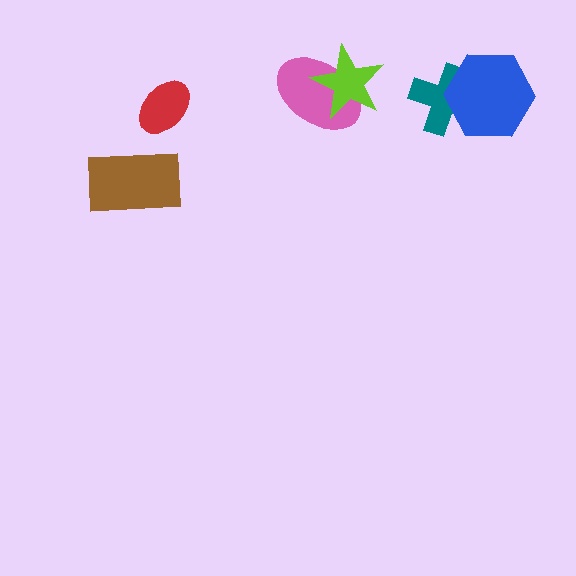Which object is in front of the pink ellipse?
The lime star is in front of the pink ellipse.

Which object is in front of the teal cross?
The blue hexagon is in front of the teal cross.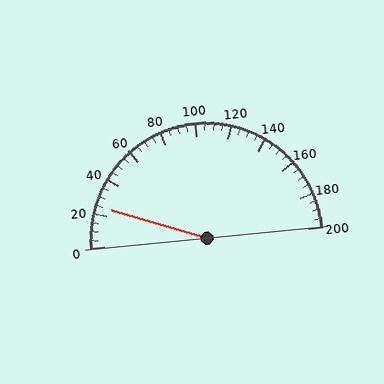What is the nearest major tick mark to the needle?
The nearest major tick mark is 20.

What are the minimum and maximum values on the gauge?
The gauge ranges from 0 to 200.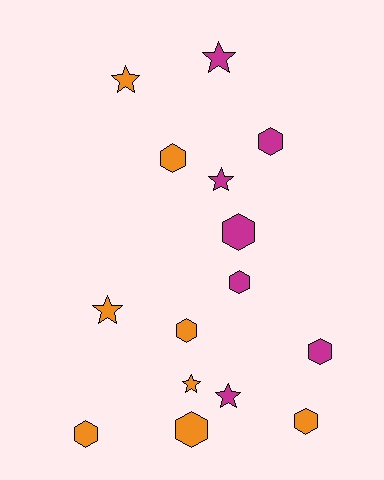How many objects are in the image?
There are 15 objects.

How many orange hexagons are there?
There are 5 orange hexagons.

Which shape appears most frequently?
Hexagon, with 9 objects.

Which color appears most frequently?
Orange, with 8 objects.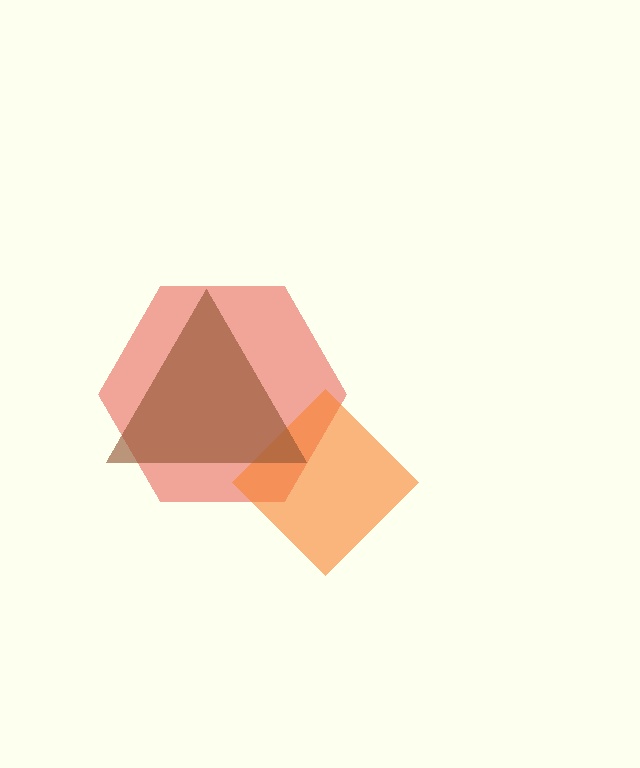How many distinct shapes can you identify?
There are 3 distinct shapes: a red hexagon, an orange diamond, a brown triangle.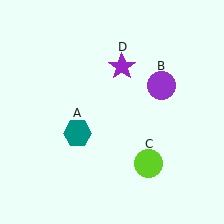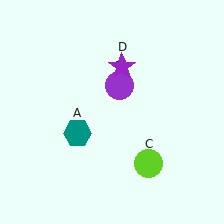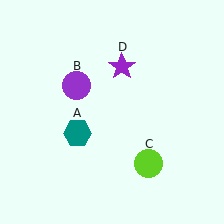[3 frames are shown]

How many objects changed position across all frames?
1 object changed position: purple circle (object B).